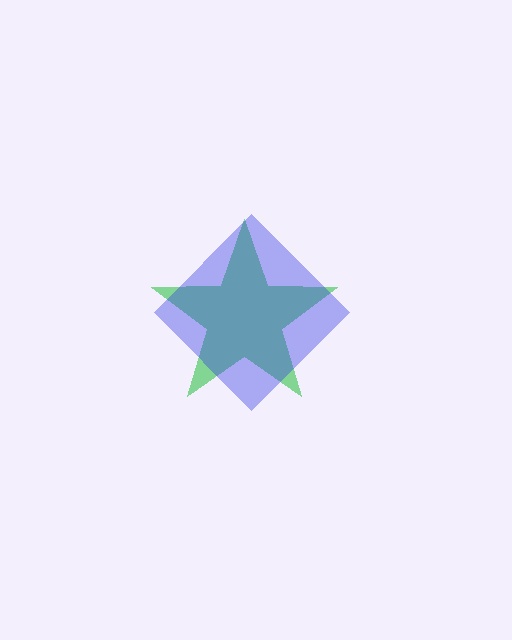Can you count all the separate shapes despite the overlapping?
Yes, there are 2 separate shapes.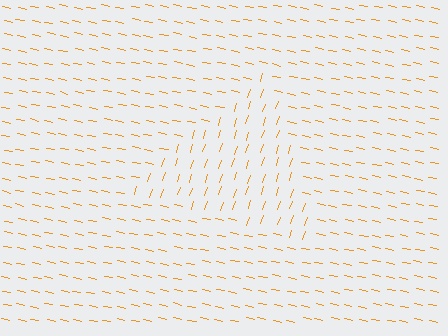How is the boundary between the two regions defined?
The boundary is defined purely by a change in line orientation (approximately 84 degrees difference). All lines are the same color and thickness.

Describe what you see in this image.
The image is filled with small orange line segments. A triangle region in the image has lines oriented differently from the surrounding lines, creating a visible texture boundary.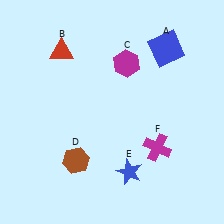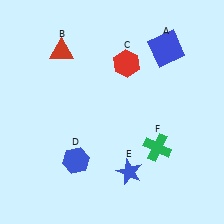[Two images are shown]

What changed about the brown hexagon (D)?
In Image 1, D is brown. In Image 2, it changed to blue.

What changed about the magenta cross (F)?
In Image 1, F is magenta. In Image 2, it changed to green.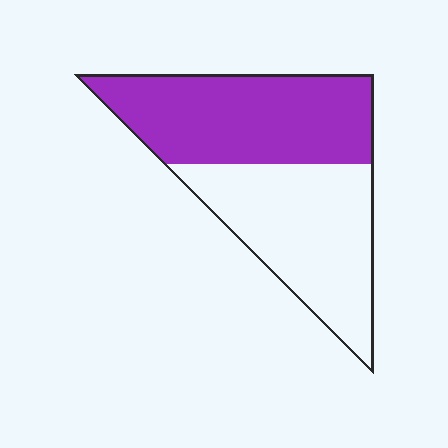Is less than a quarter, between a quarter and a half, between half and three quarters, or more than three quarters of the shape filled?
Between half and three quarters.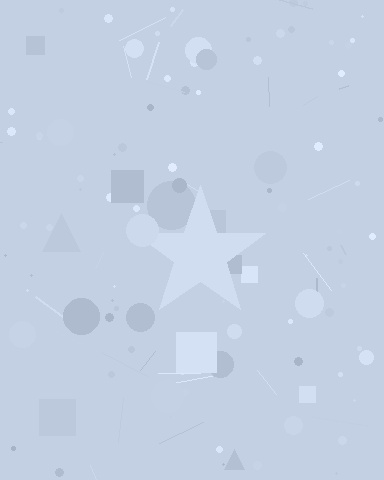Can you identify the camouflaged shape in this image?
The camouflaged shape is a star.